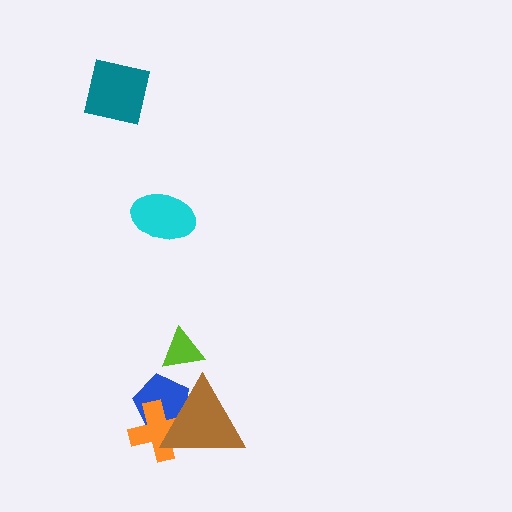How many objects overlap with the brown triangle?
2 objects overlap with the brown triangle.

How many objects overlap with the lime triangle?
0 objects overlap with the lime triangle.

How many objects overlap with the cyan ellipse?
0 objects overlap with the cyan ellipse.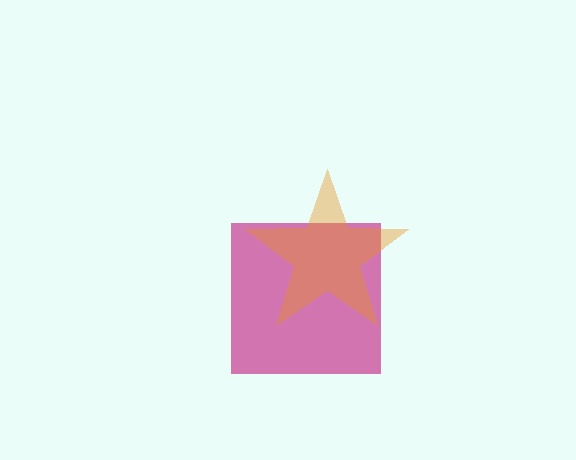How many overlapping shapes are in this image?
There are 2 overlapping shapes in the image.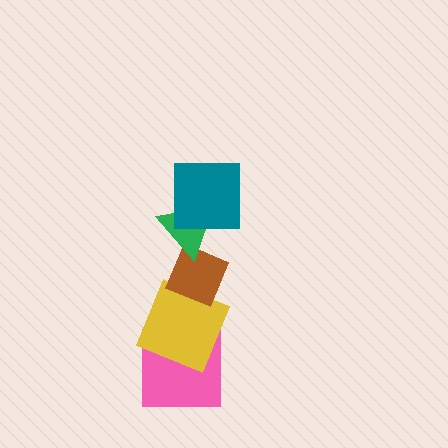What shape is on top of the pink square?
The yellow square is on top of the pink square.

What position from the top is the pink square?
The pink square is 5th from the top.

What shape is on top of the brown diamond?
The green triangle is on top of the brown diamond.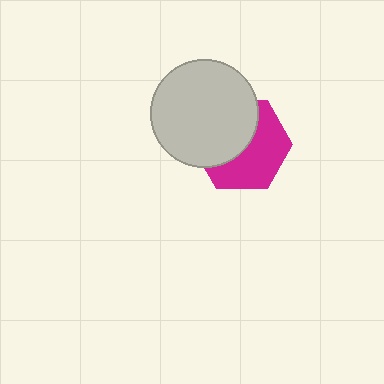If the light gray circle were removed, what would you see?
You would see the complete magenta hexagon.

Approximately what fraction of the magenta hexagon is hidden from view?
Roughly 48% of the magenta hexagon is hidden behind the light gray circle.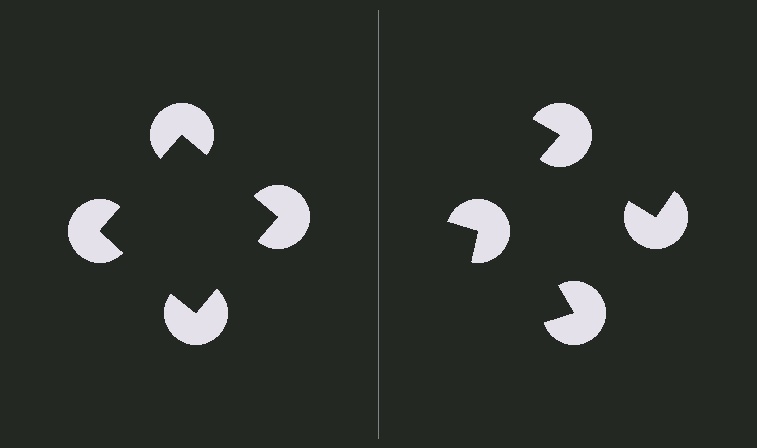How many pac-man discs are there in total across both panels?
8 — 4 on each side.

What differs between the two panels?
The pac-man discs are positioned identically on both sides; only the wedge orientations differ. On the left they align to a square; on the right they are misaligned.